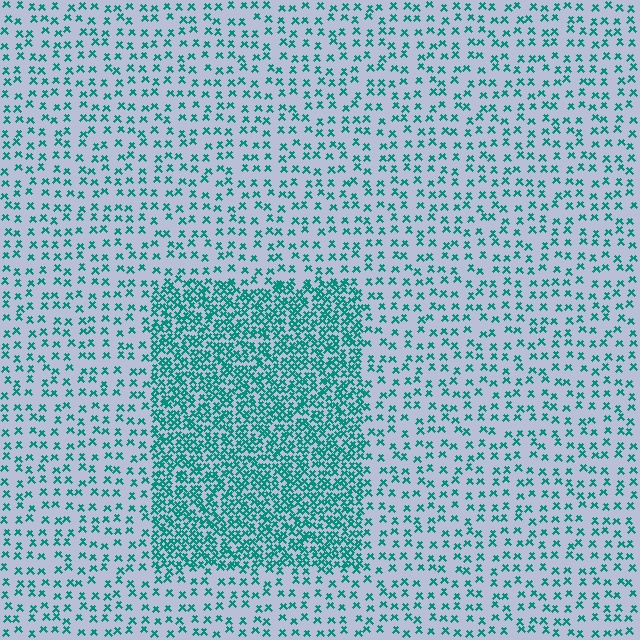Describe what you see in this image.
The image contains small teal elements arranged at two different densities. A rectangle-shaped region is visible where the elements are more densely packed than the surrounding area.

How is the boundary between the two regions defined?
The boundary is defined by a change in element density (approximately 2.7x ratio). All elements are the same color, size, and shape.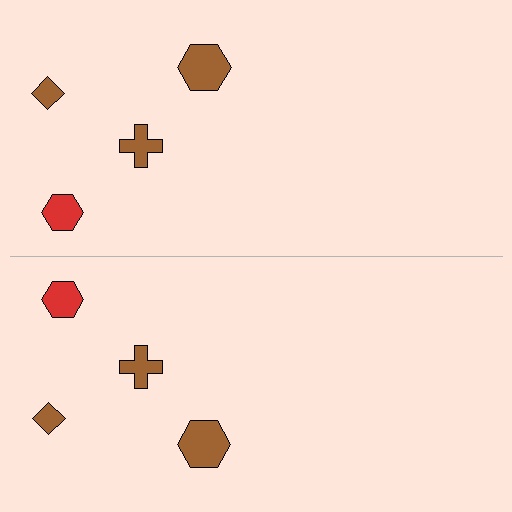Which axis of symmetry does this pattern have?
The pattern has a horizontal axis of symmetry running through the center of the image.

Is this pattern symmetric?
Yes, this pattern has bilateral (reflection) symmetry.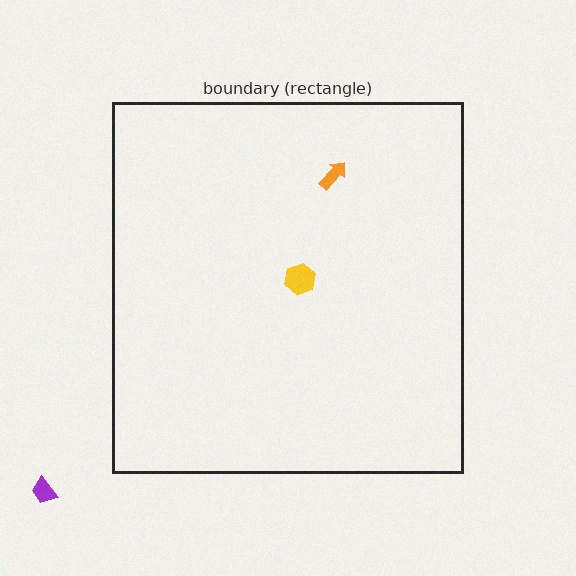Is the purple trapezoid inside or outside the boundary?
Outside.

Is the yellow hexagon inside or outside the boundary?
Inside.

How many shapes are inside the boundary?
2 inside, 1 outside.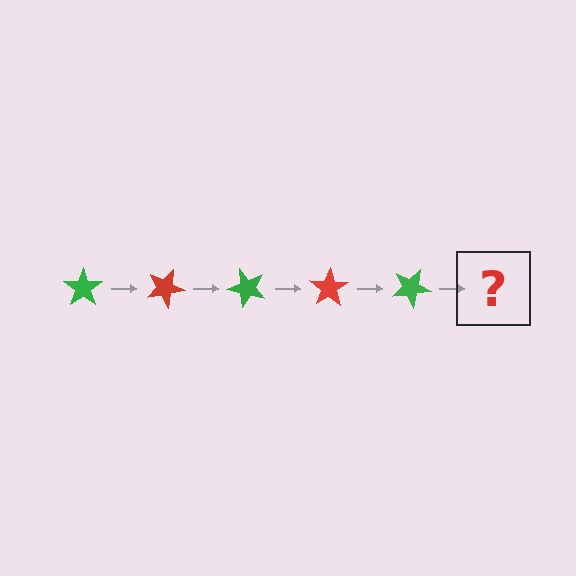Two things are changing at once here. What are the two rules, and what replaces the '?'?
The two rules are that it rotates 25 degrees each step and the color cycles through green and red. The '?' should be a red star, rotated 125 degrees from the start.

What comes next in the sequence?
The next element should be a red star, rotated 125 degrees from the start.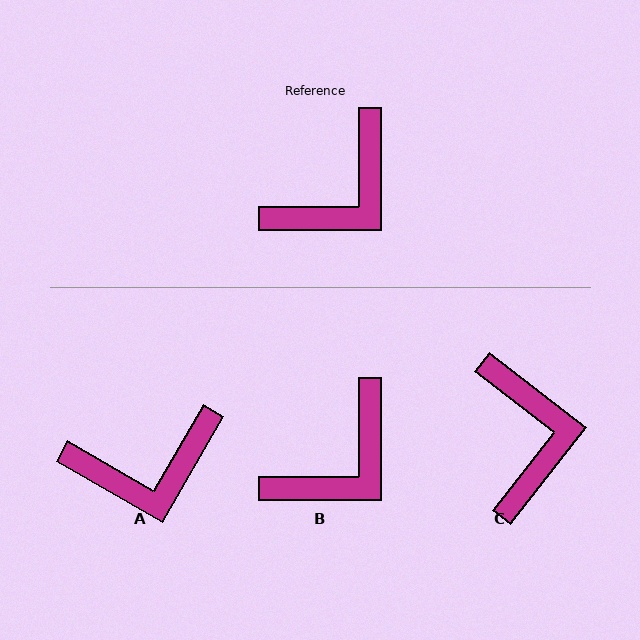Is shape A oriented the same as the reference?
No, it is off by about 30 degrees.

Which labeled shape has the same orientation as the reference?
B.